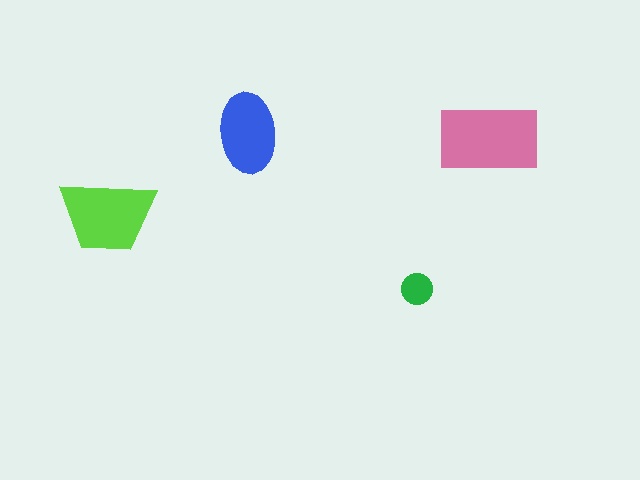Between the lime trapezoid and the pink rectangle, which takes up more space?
The pink rectangle.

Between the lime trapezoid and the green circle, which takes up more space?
The lime trapezoid.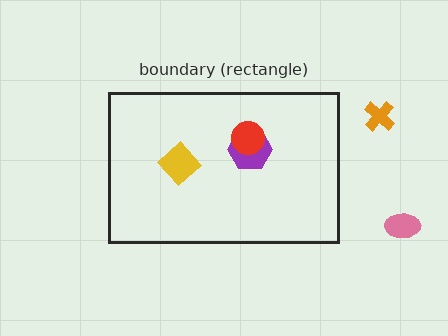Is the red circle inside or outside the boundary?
Inside.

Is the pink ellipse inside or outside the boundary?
Outside.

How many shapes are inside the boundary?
3 inside, 2 outside.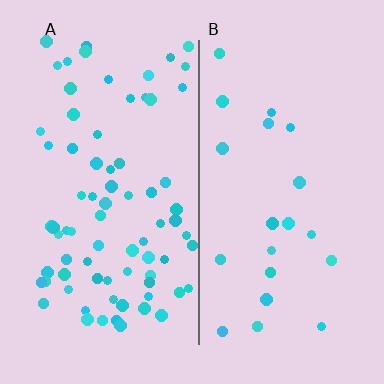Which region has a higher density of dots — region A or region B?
A (the left).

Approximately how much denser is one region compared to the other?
Approximately 3.6× — region A over region B.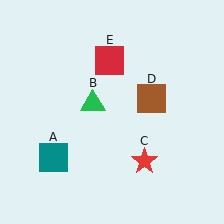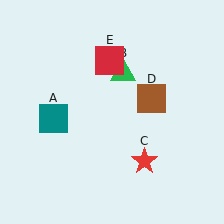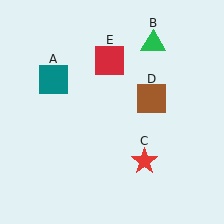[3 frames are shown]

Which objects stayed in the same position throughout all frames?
Red star (object C) and brown square (object D) and red square (object E) remained stationary.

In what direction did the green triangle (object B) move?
The green triangle (object B) moved up and to the right.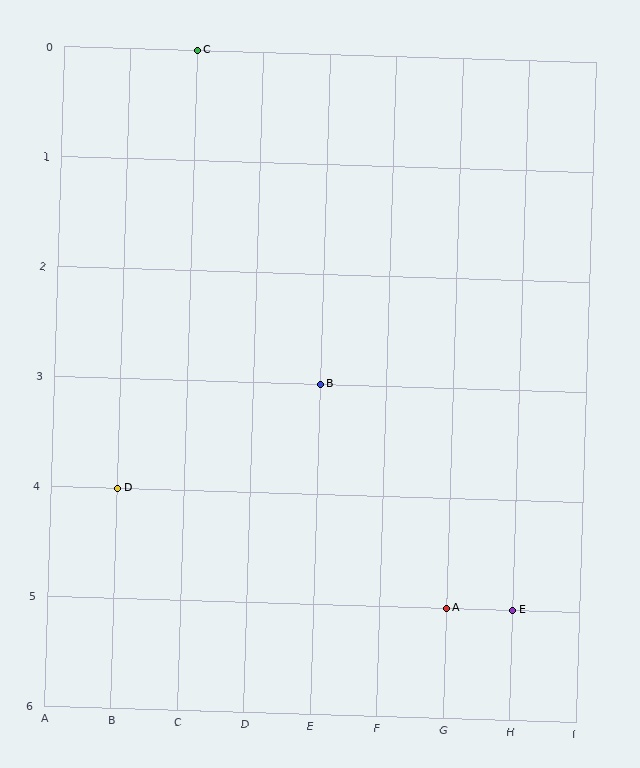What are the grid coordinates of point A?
Point A is at grid coordinates (G, 5).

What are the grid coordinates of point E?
Point E is at grid coordinates (H, 5).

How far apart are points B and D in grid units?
Points B and D are 3 columns and 1 row apart (about 3.2 grid units diagonally).